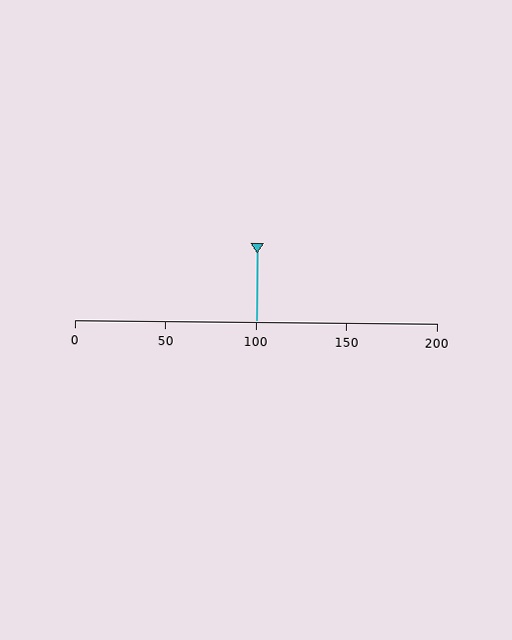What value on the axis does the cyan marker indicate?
The marker indicates approximately 100.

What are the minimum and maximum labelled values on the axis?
The axis runs from 0 to 200.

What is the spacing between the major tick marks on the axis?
The major ticks are spaced 50 apart.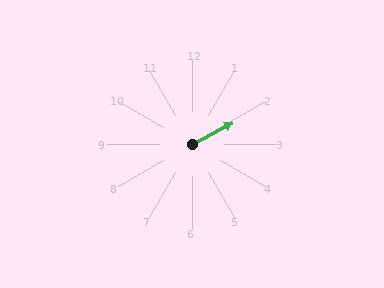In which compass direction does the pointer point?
Northeast.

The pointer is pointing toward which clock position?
Roughly 2 o'clock.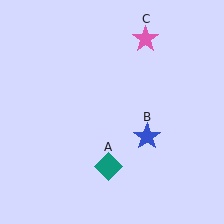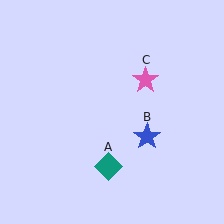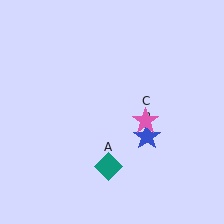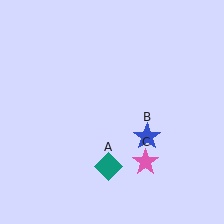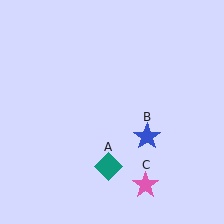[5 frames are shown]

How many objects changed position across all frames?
1 object changed position: pink star (object C).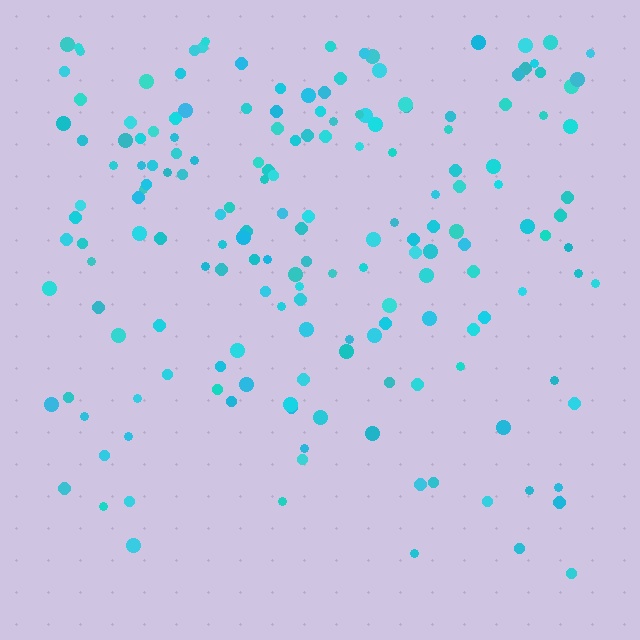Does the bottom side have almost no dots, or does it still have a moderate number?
Still a moderate number, just noticeably fewer than the top.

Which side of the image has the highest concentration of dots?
The top.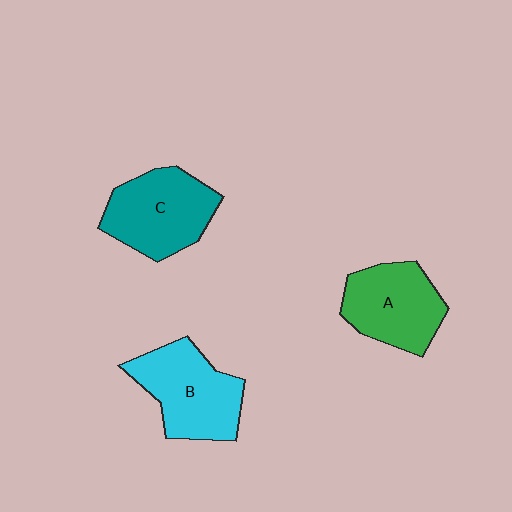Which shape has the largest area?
Shape B (cyan).